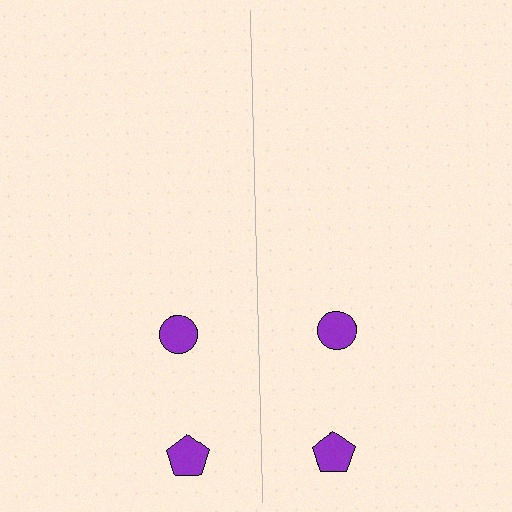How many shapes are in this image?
There are 4 shapes in this image.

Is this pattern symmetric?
Yes, this pattern has bilateral (reflection) symmetry.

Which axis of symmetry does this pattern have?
The pattern has a vertical axis of symmetry running through the center of the image.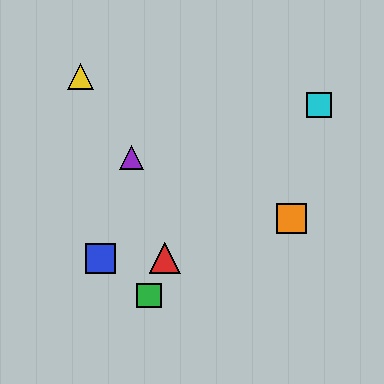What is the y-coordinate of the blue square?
The blue square is at y≈258.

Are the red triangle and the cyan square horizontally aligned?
No, the red triangle is at y≈258 and the cyan square is at y≈105.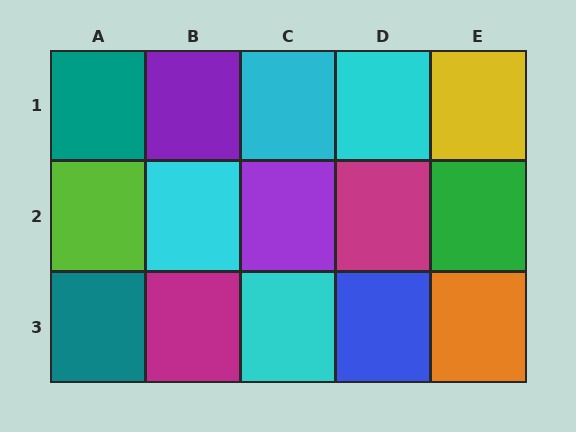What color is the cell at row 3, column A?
Teal.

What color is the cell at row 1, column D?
Cyan.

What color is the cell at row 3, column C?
Cyan.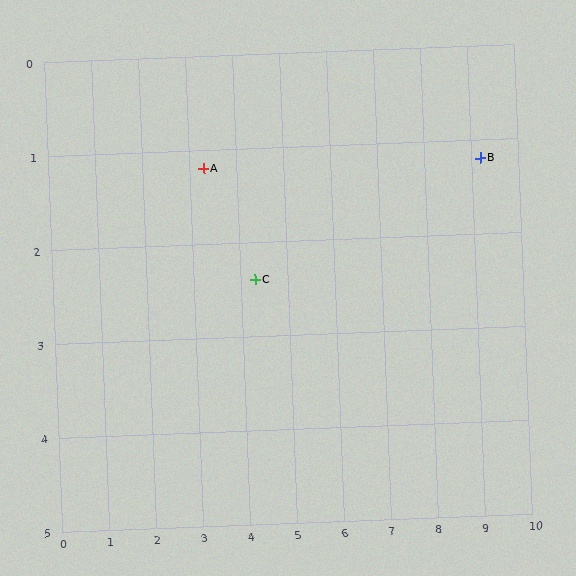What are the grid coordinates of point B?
Point B is at approximately (9.2, 1.2).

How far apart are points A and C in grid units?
Points A and C are about 1.6 grid units apart.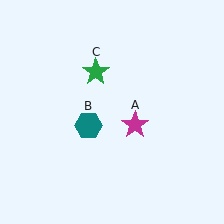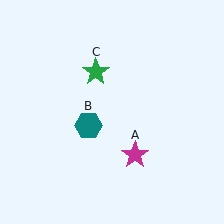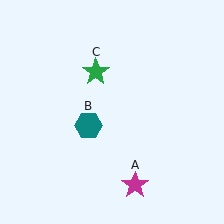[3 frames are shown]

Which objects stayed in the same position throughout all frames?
Teal hexagon (object B) and green star (object C) remained stationary.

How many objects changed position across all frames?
1 object changed position: magenta star (object A).